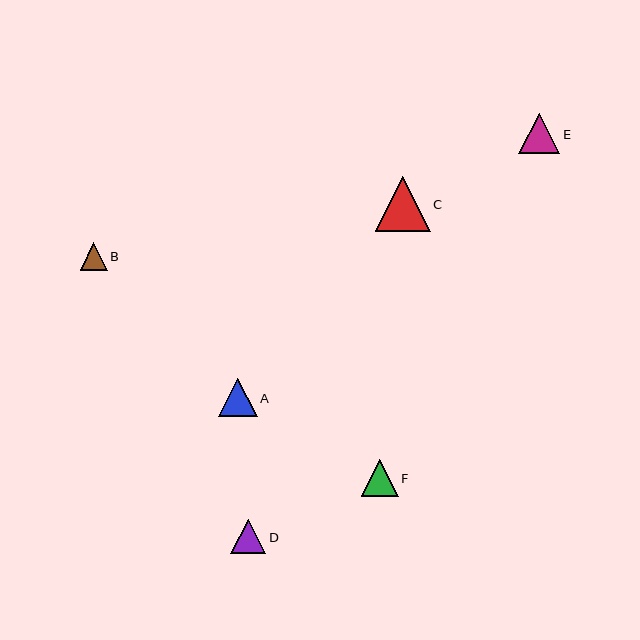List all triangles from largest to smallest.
From largest to smallest: C, E, A, F, D, B.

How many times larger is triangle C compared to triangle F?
Triangle C is approximately 1.5 times the size of triangle F.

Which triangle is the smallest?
Triangle B is the smallest with a size of approximately 27 pixels.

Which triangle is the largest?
Triangle C is the largest with a size of approximately 55 pixels.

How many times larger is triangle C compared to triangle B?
Triangle C is approximately 2.0 times the size of triangle B.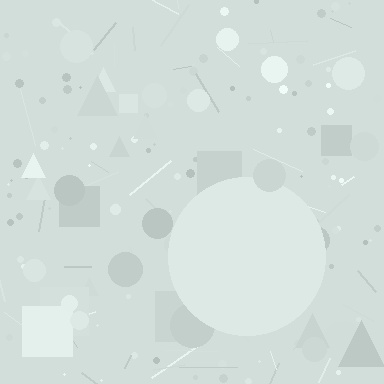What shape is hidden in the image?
A circle is hidden in the image.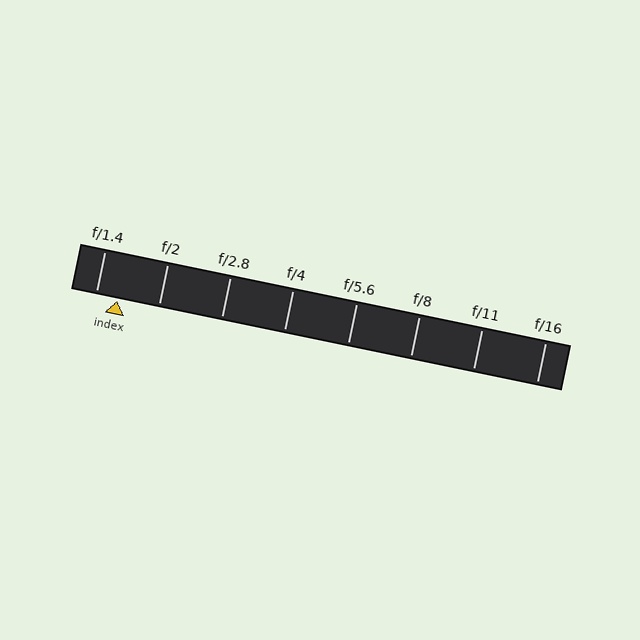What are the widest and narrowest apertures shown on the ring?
The widest aperture shown is f/1.4 and the narrowest is f/16.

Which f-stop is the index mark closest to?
The index mark is closest to f/1.4.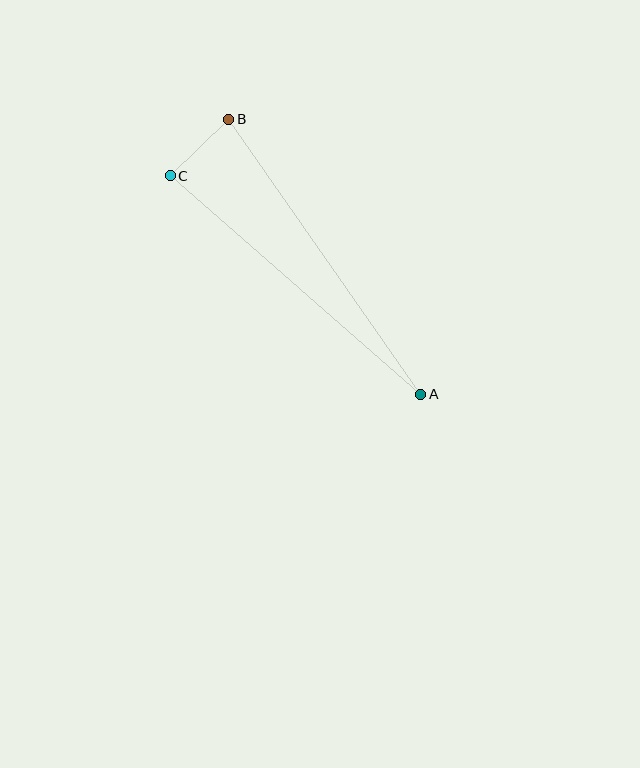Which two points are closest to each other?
Points B and C are closest to each other.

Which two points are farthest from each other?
Points A and B are farthest from each other.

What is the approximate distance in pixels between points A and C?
The distance between A and C is approximately 332 pixels.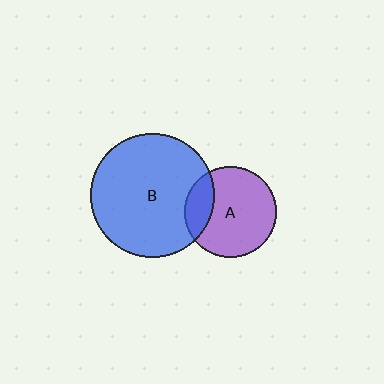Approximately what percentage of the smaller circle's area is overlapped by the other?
Approximately 20%.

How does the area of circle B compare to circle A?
Approximately 1.8 times.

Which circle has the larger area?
Circle B (blue).